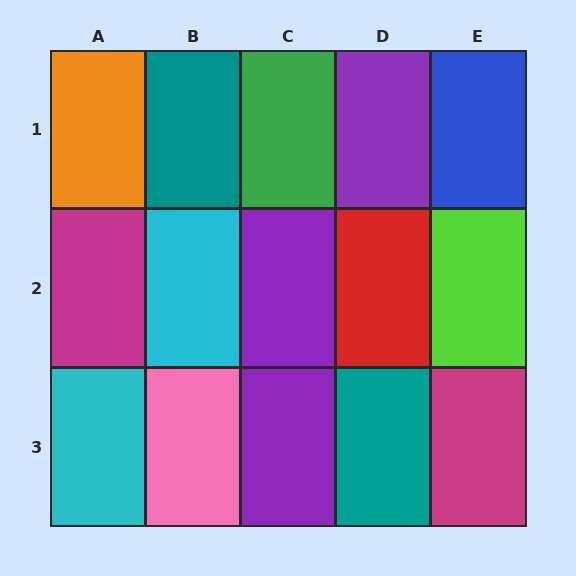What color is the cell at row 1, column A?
Orange.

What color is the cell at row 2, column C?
Purple.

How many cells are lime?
1 cell is lime.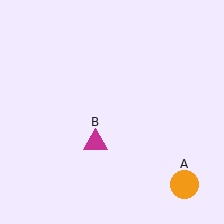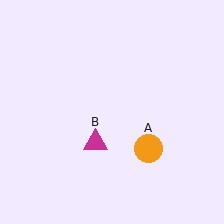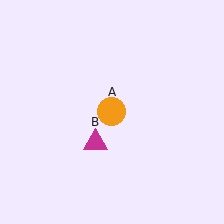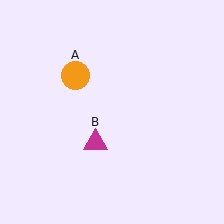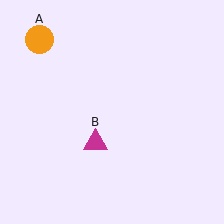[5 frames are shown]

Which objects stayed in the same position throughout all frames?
Magenta triangle (object B) remained stationary.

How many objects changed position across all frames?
1 object changed position: orange circle (object A).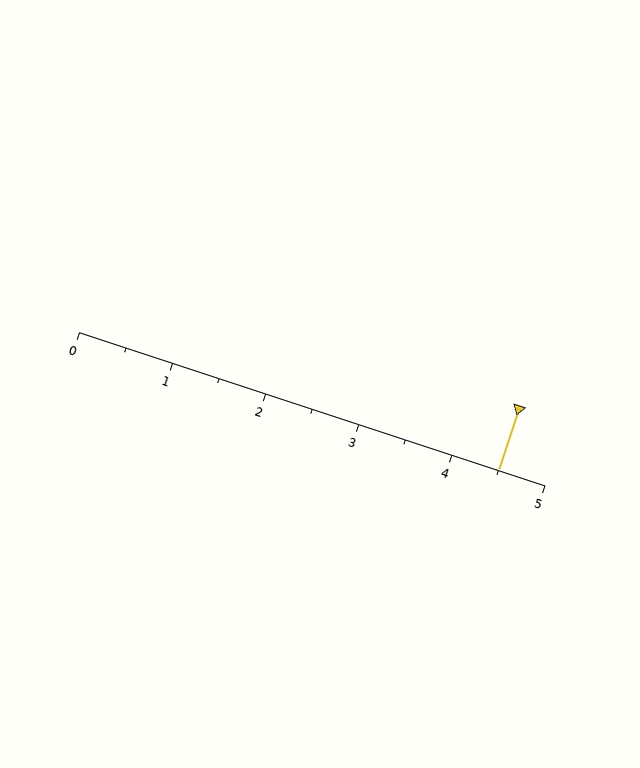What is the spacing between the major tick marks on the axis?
The major ticks are spaced 1 apart.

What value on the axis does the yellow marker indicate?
The marker indicates approximately 4.5.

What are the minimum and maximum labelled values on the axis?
The axis runs from 0 to 5.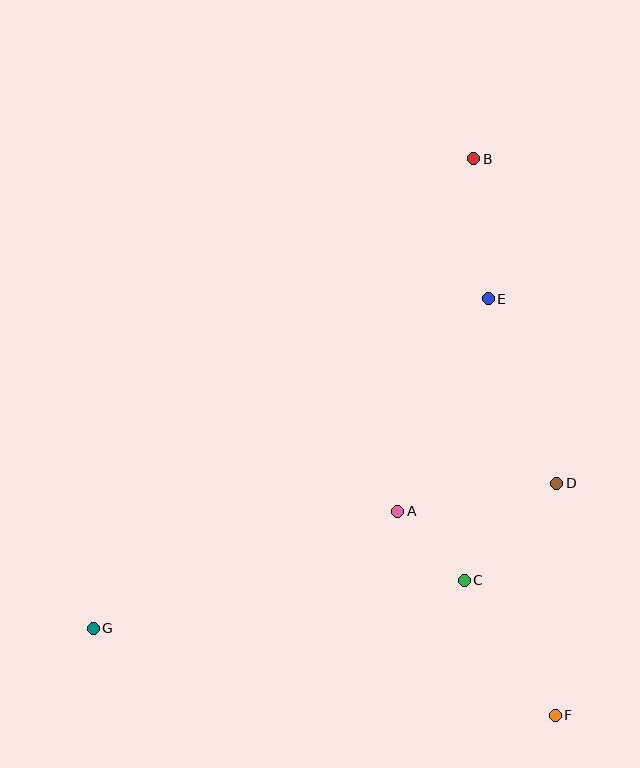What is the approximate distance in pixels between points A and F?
The distance between A and F is approximately 258 pixels.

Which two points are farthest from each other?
Points B and G are farthest from each other.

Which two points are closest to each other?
Points A and C are closest to each other.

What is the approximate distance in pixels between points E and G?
The distance between E and G is approximately 514 pixels.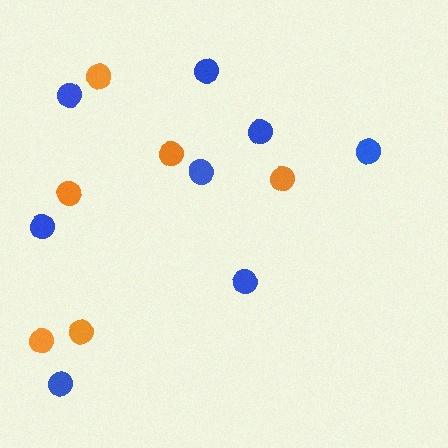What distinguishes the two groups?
There are 2 groups: one group of orange circles (6) and one group of blue circles (8).